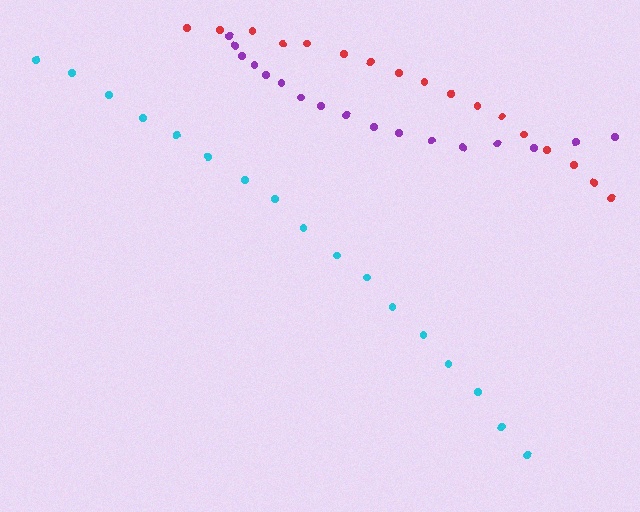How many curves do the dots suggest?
There are 3 distinct paths.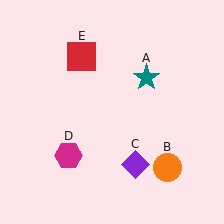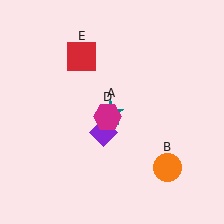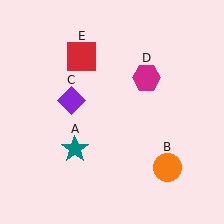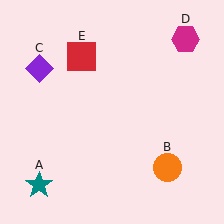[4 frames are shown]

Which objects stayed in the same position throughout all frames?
Orange circle (object B) and red square (object E) remained stationary.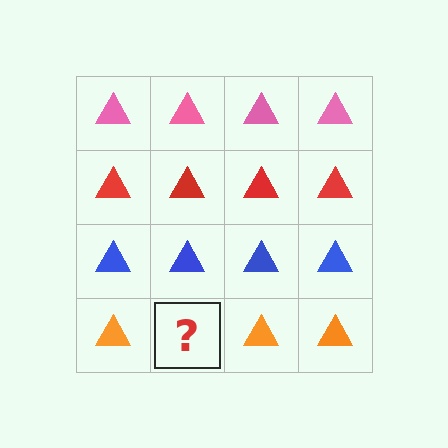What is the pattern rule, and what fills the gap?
The rule is that each row has a consistent color. The gap should be filled with an orange triangle.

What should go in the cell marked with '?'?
The missing cell should contain an orange triangle.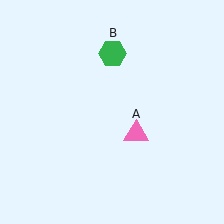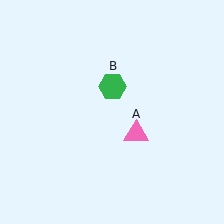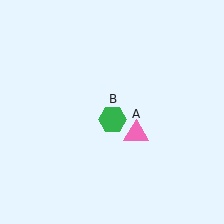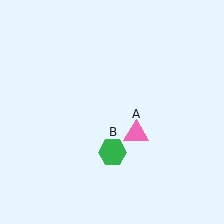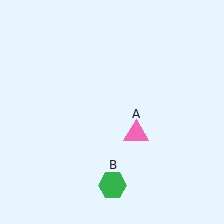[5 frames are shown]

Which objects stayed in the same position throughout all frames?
Pink triangle (object A) remained stationary.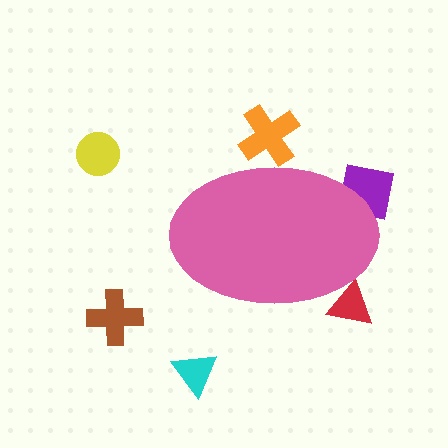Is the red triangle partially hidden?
Yes, the red triangle is partially hidden behind the pink ellipse.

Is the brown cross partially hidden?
No, the brown cross is fully visible.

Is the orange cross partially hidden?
Yes, the orange cross is partially hidden behind the pink ellipse.